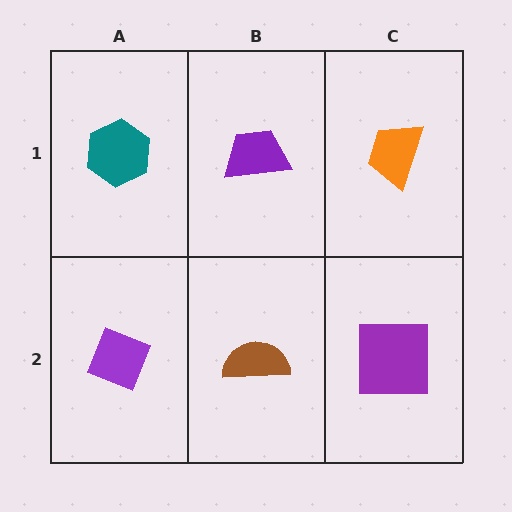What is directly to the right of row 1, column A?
A purple trapezoid.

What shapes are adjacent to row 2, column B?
A purple trapezoid (row 1, column B), a purple diamond (row 2, column A), a purple square (row 2, column C).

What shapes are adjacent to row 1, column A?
A purple diamond (row 2, column A), a purple trapezoid (row 1, column B).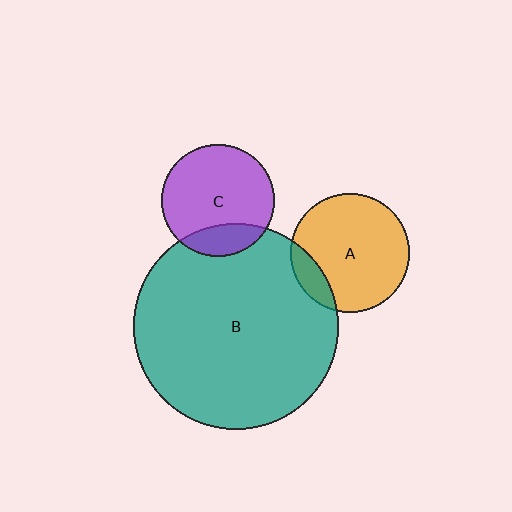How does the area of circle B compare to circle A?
Approximately 3.0 times.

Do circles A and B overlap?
Yes.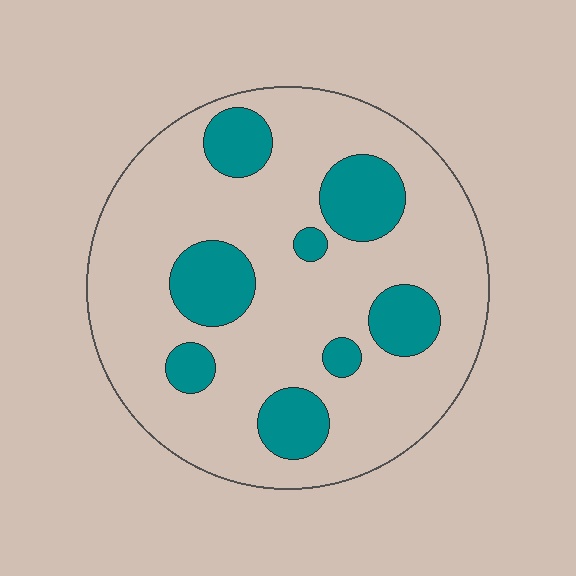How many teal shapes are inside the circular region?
8.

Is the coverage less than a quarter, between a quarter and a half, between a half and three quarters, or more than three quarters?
Less than a quarter.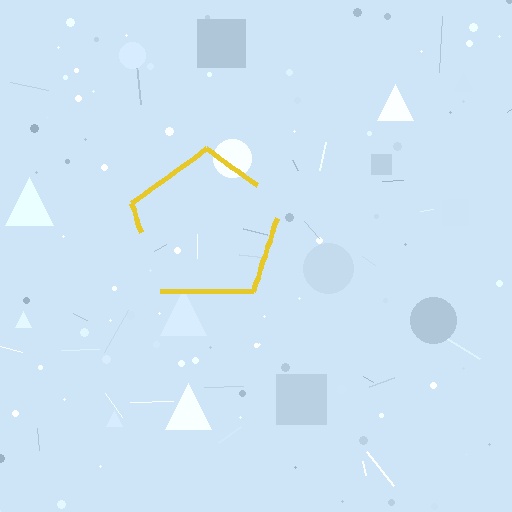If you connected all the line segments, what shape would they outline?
They would outline a pentagon.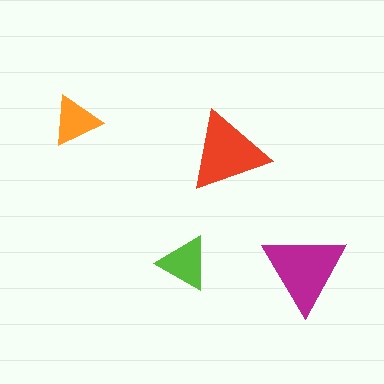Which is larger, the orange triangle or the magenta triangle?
The magenta one.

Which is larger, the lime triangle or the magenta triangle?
The magenta one.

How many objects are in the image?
There are 4 objects in the image.